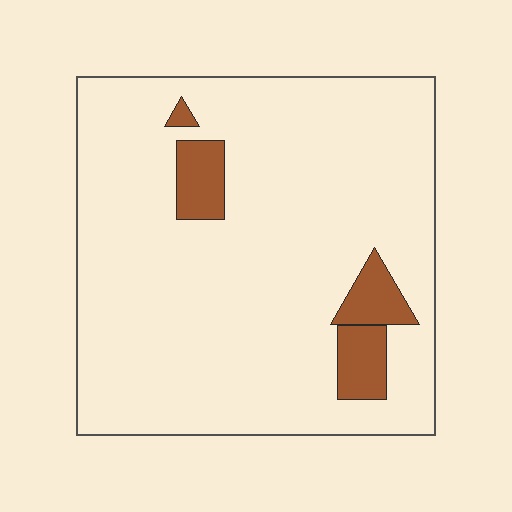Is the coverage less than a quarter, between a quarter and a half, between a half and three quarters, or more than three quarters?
Less than a quarter.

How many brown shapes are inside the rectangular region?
4.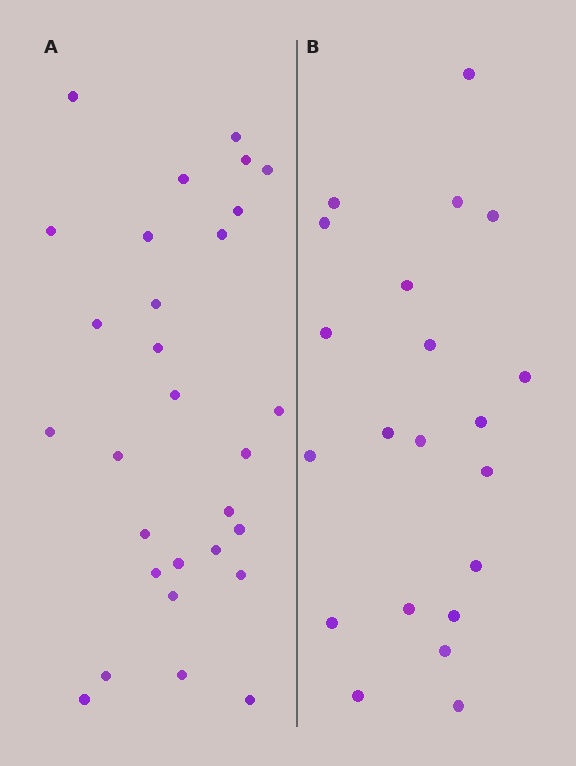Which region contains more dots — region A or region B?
Region A (the left region) has more dots.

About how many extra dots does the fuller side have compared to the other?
Region A has roughly 8 or so more dots than region B.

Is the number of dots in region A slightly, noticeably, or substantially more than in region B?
Region A has noticeably more, but not dramatically so. The ratio is roughly 1.4 to 1.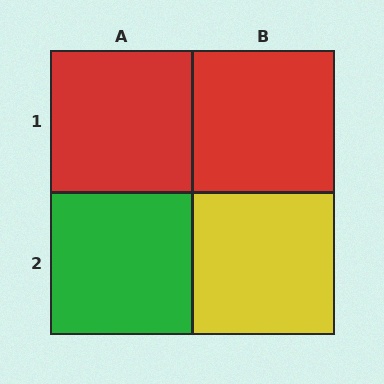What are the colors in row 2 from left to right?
Green, yellow.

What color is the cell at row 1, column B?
Red.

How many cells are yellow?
1 cell is yellow.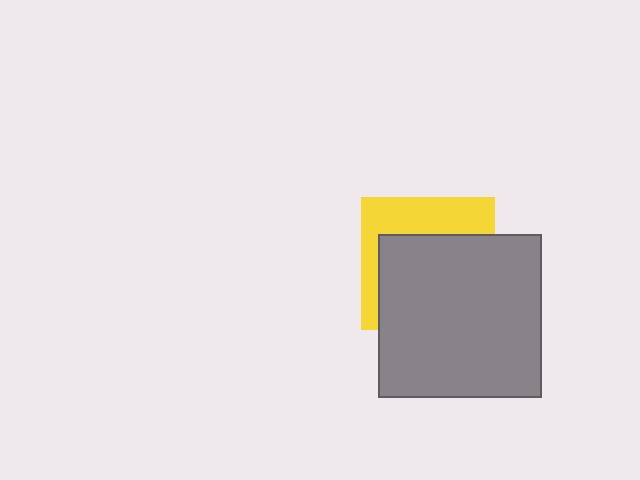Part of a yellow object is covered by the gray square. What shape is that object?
It is a square.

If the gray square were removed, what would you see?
You would see the complete yellow square.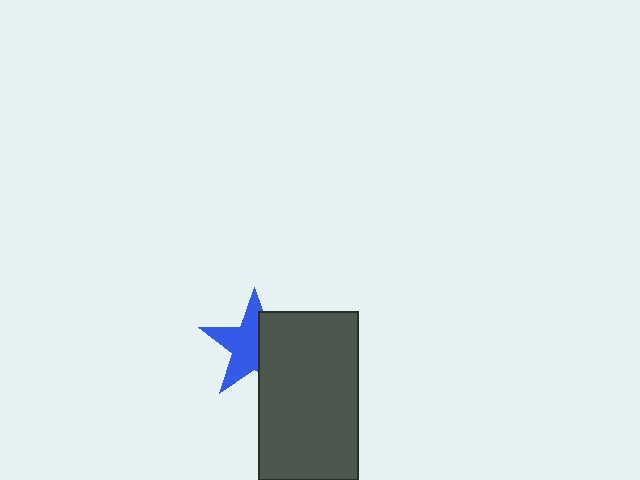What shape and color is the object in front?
The object in front is a dark gray rectangle.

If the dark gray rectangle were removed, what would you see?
You would see the complete blue star.